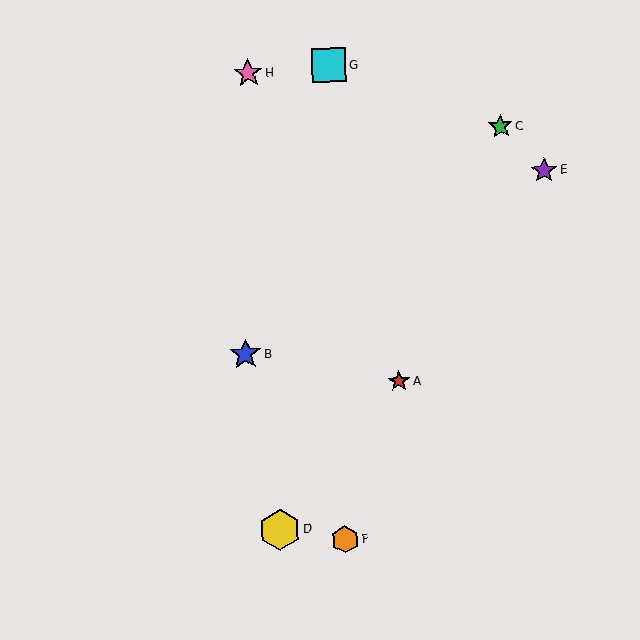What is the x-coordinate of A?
Object A is at x≈399.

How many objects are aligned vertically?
2 objects (F, G) are aligned vertically.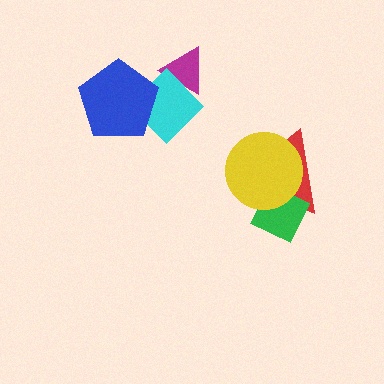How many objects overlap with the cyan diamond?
2 objects overlap with the cyan diamond.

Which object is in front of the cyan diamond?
The blue pentagon is in front of the cyan diamond.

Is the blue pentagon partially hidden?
No, no other shape covers it.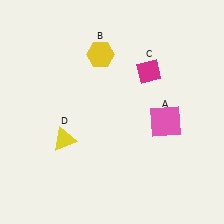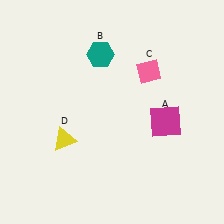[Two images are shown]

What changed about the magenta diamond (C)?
In Image 1, C is magenta. In Image 2, it changed to pink.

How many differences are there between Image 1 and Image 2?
There are 3 differences between the two images.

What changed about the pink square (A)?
In Image 1, A is pink. In Image 2, it changed to magenta.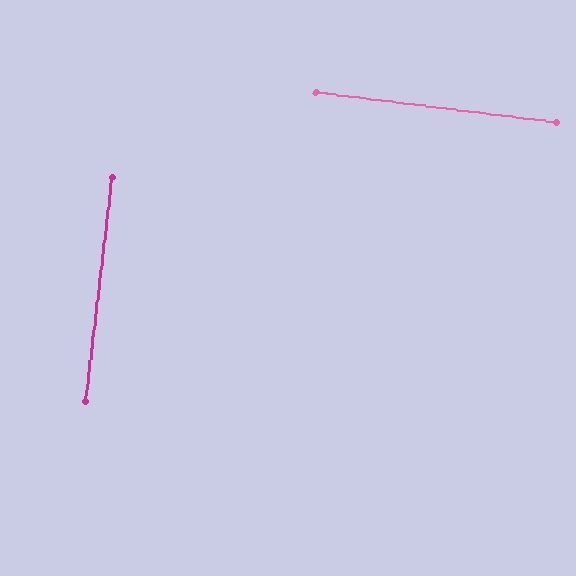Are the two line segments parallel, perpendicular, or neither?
Perpendicular — they meet at approximately 90°.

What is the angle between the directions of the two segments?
Approximately 90 degrees.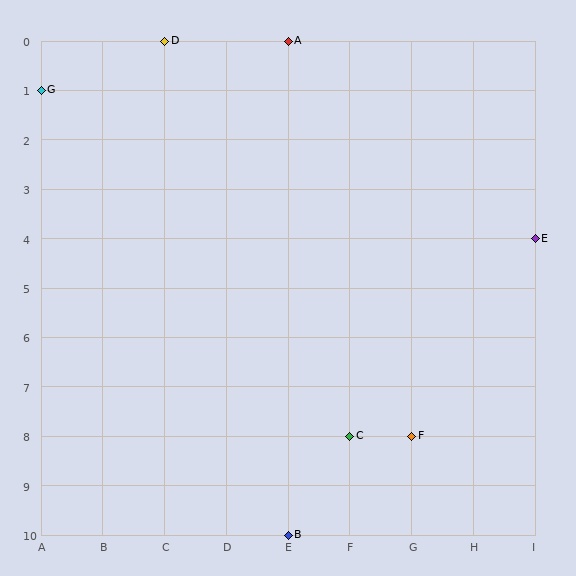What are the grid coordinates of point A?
Point A is at grid coordinates (E, 0).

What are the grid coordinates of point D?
Point D is at grid coordinates (C, 0).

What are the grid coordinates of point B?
Point B is at grid coordinates (E, 10).